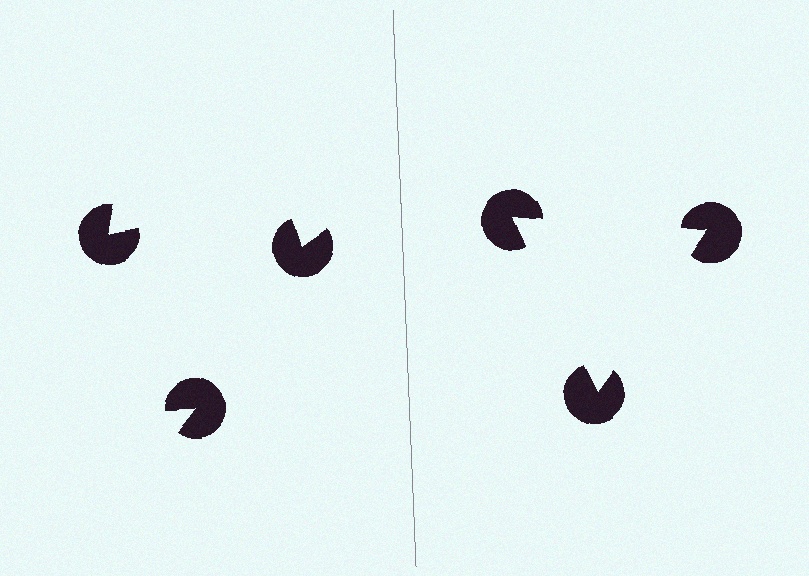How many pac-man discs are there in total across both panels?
6 — 3 on each side.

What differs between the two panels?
The pac-man discs are positioned identically on both sides; only the wedge orientations differ. On the right they align to a triangle; on the left they are misaligned.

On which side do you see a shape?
An illusory triangle appears on the right side. On the left side the wedge cuts are rotated, so no coherent shape forms.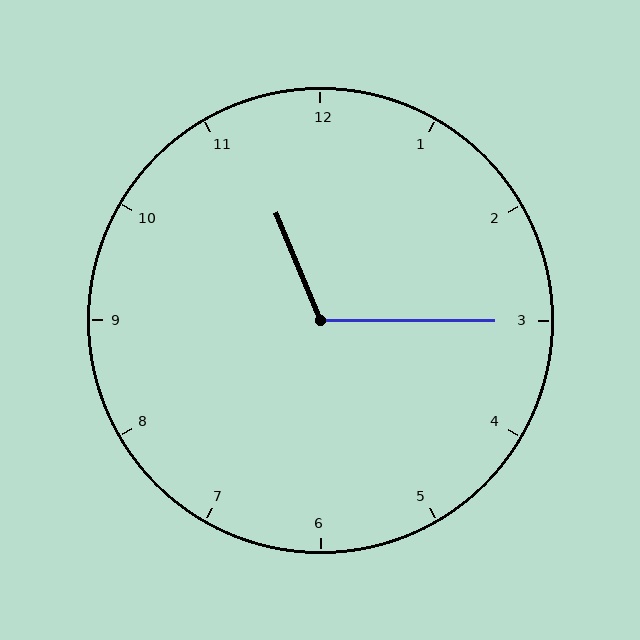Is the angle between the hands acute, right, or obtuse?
It is obtuse.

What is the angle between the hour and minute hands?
Approximately 112 degrees.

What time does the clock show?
11:15.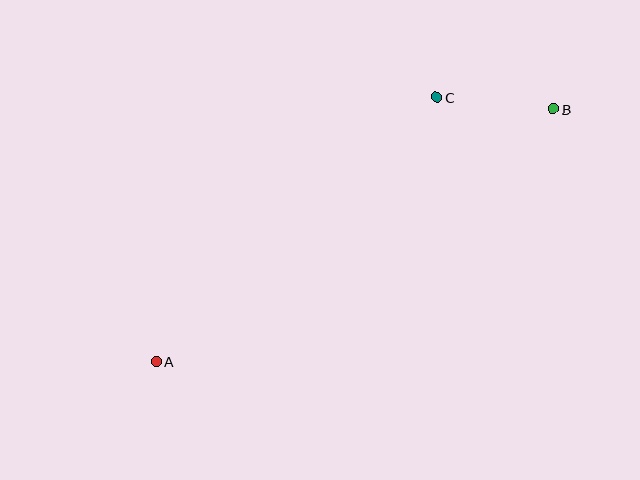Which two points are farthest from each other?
Points A and B are farthest from each other.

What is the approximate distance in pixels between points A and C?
The distance between A and C is approximately 386 pixels.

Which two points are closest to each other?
Points B and C are closest to each other.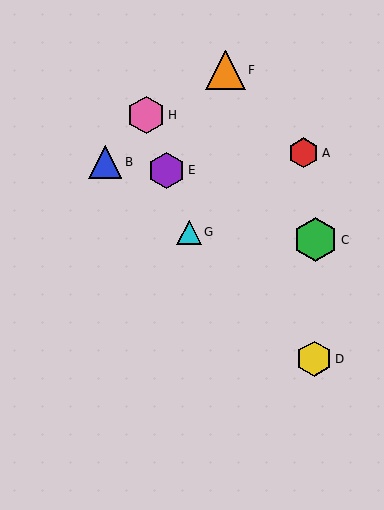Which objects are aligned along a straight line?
Objects E, G, H are aligned along a straight line.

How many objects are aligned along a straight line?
3 objects (E, G, H) are aligned along a straight line.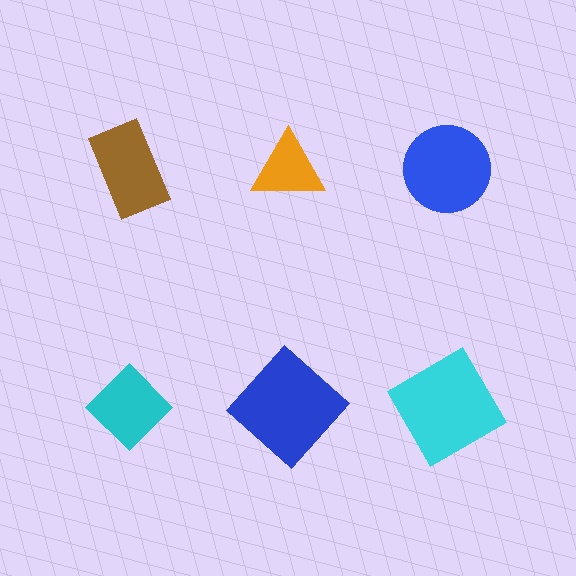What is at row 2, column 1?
A cyan diamond.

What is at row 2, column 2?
A blue diamond.